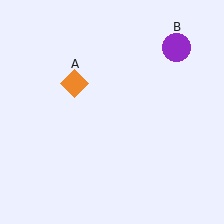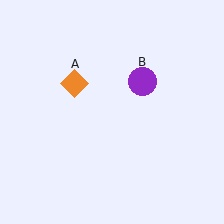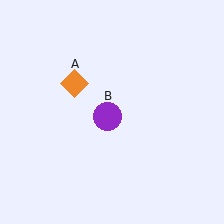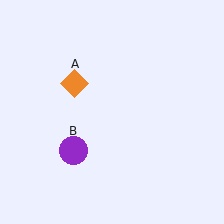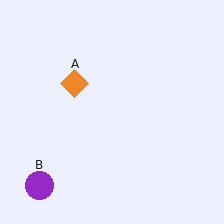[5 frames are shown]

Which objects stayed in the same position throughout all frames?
Orange diamond (object A) remained stationary.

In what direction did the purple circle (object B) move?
The purple circle (object B) moved down and to the left.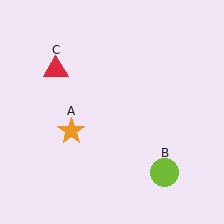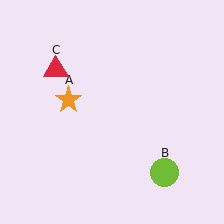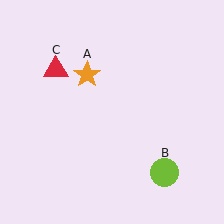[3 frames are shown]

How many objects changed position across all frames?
1 object changed position: orange star (object A).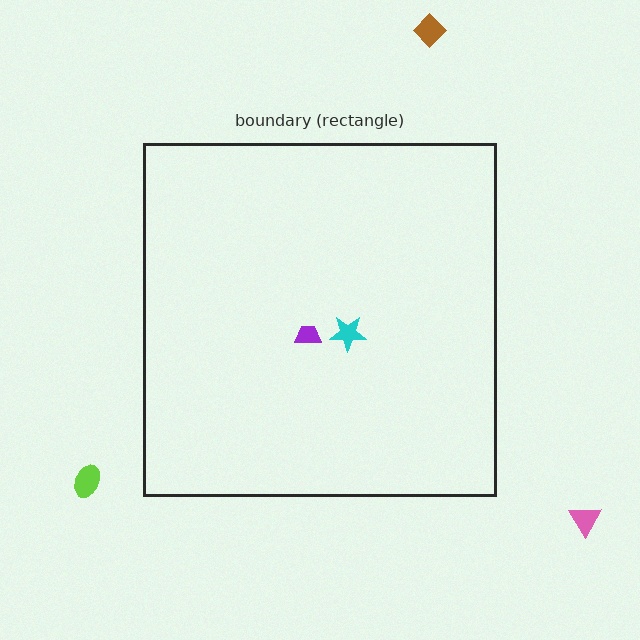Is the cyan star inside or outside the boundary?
Inside.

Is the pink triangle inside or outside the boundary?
Outside.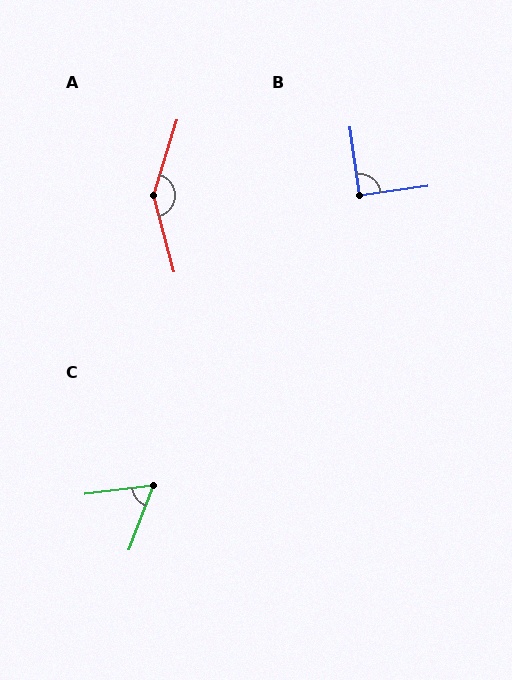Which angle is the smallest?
C, at approximately 62 degrees.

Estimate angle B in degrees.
Approximately 90 degrees.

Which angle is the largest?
A, at approximately 147 degrees.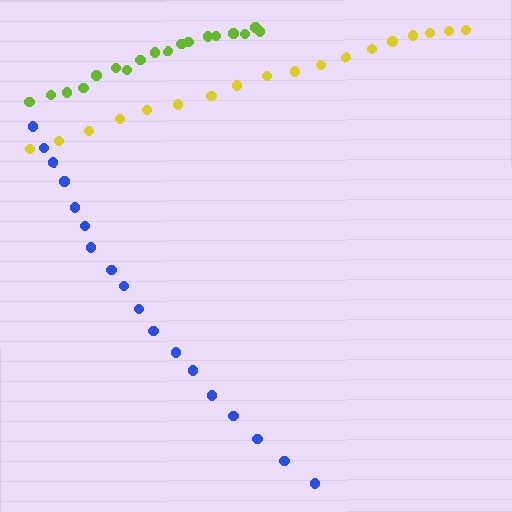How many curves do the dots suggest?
There are 3 distinct paths.